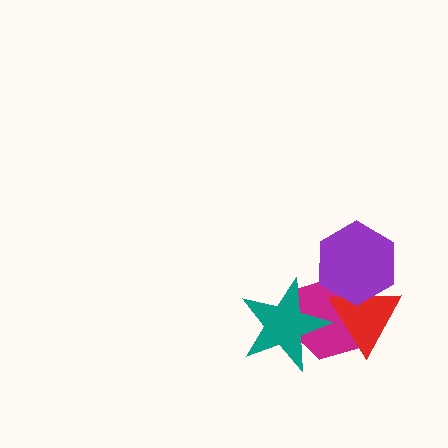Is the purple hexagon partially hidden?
No, no other shape covers it.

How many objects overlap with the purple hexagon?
2 objects overlap with the purple hexagon.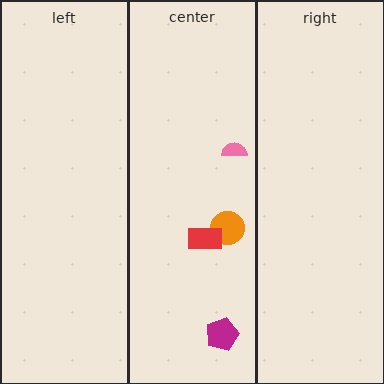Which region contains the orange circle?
The center region.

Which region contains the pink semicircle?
The center region.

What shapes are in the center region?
The magenta pentagon, the orange circle, the pink semicircle, the red rectangle.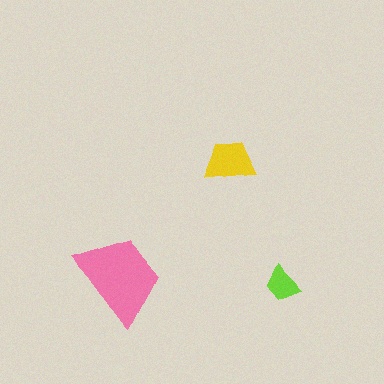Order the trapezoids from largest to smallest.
the pink one, the yellow one, the lime one.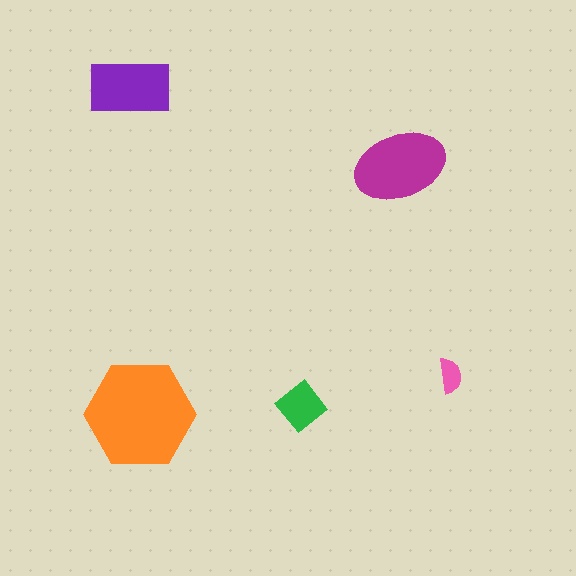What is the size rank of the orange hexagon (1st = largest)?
1st.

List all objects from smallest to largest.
The pink semicircle, the green diamond, the purple rectangle, the magenta ellipse, the orange hexagon.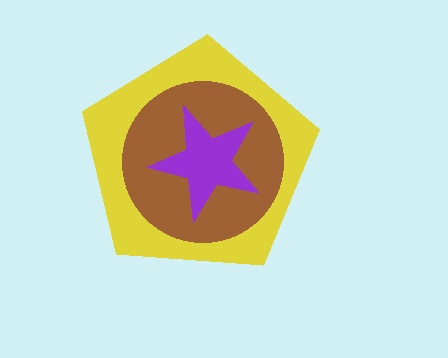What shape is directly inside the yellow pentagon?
The brown circle.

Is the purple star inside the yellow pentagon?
Yes.